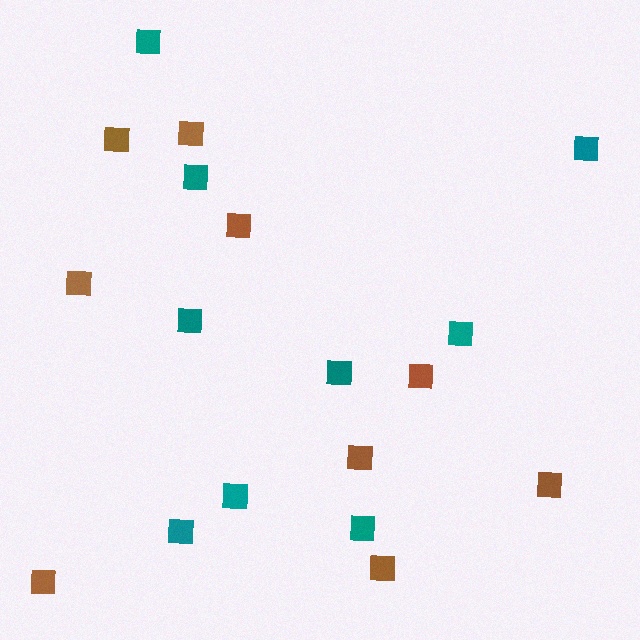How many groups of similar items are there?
There are 2 groups: one group of teal squares (9) and one group of brown squares (9).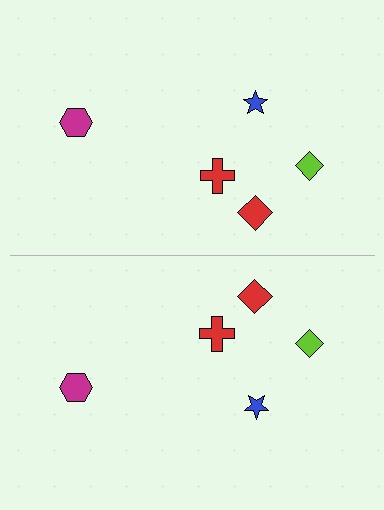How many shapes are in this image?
There are 10 shapes in this image.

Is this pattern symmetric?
Yes, this pattern has bilateral (reflection) symmetry.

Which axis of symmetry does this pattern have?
The pattern has a horizontal axis of symmetry running through the center of the image.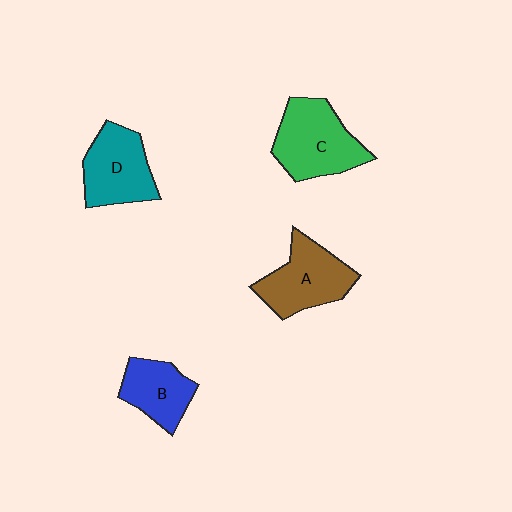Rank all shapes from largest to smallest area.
From largest to smallest: C (green), A (brown), D (teal), B (blue).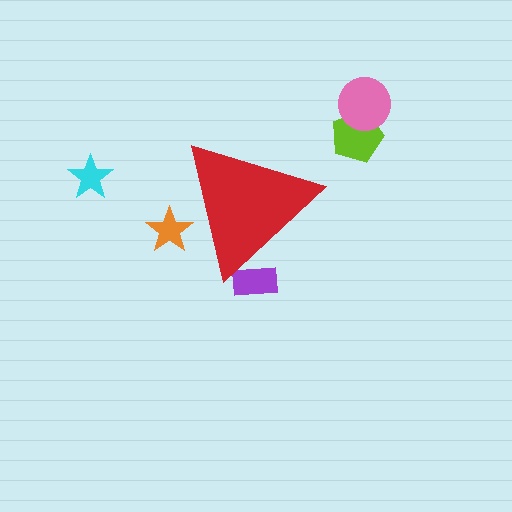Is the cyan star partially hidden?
No, the cyan star is fully visible.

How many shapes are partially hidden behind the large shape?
2 shapes are partially hidden.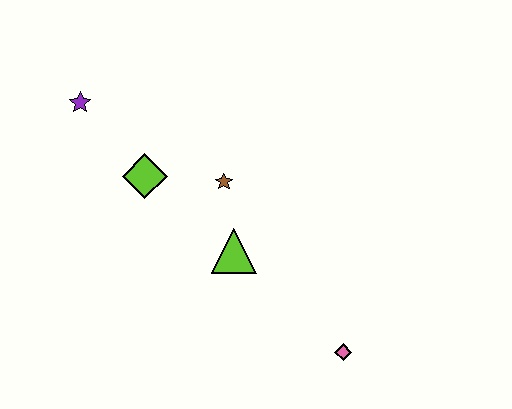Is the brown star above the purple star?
No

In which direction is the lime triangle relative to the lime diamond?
The lime triangle is to the right of the lime diamond.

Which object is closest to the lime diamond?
The brown star is closest to the lime diamond.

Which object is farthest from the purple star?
The pink diamond is farthest from the purple star.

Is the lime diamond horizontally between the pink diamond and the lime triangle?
No